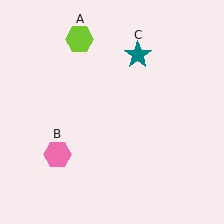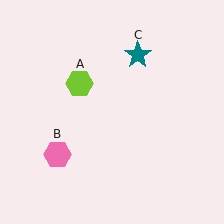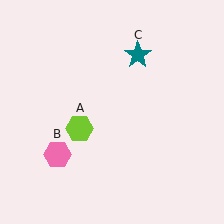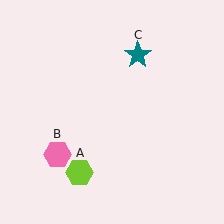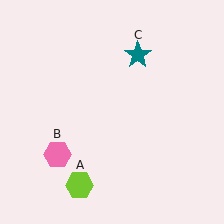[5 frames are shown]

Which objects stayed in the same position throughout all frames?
Pink hexagon (object B) and teal star (object C) remained stationary.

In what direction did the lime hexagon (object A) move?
The lime hexagon (object A) moved down.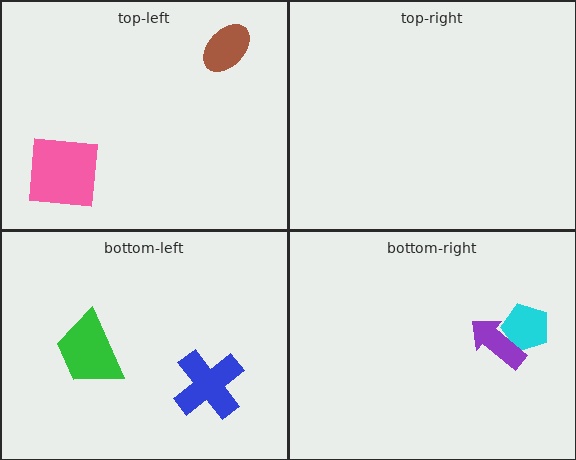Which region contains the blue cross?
The bottom-left region.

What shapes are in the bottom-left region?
The blue cross, the green trapezoid.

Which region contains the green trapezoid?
The bottom-left region.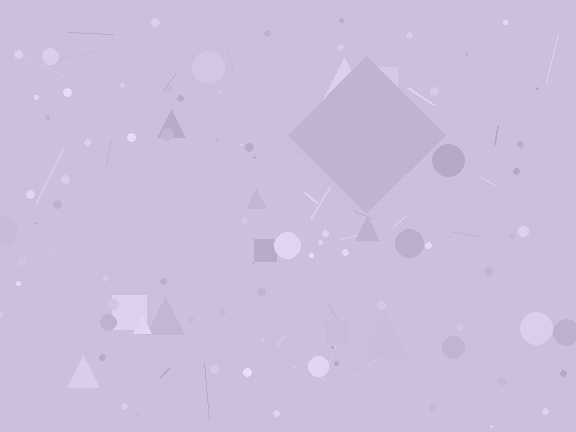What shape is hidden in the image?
A diamond is hidden in the image.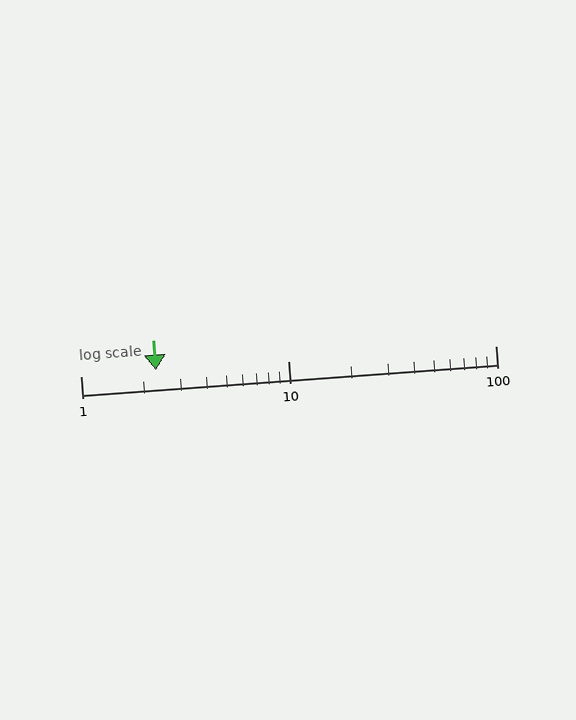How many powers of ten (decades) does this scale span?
The scale spans 2 decades, from 1 to 100.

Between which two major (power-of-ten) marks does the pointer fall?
The pointer is between 1 and 10.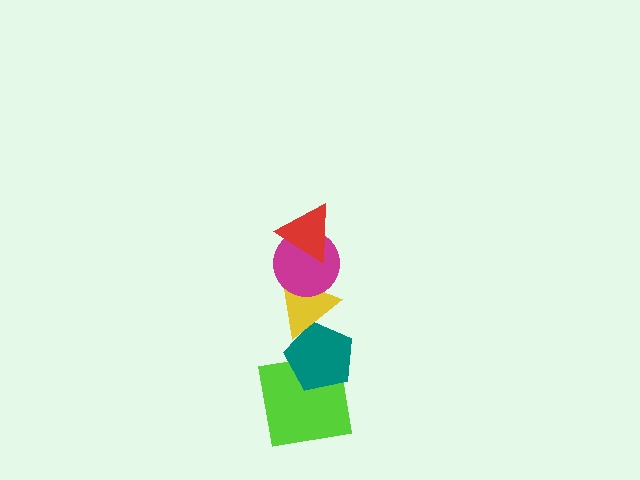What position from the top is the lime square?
The lime square is 5th from the top.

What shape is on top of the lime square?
The teal pentagon is on top of the lime square.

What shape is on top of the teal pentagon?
The yellow triangle is on top of the teal pentagon.